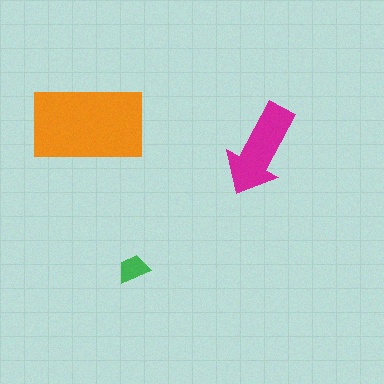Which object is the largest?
The orange rectangle.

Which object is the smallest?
The green trapezoid.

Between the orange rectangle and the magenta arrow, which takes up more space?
The orange rectangle.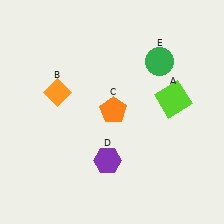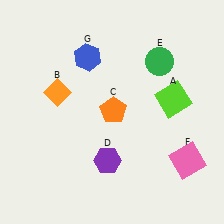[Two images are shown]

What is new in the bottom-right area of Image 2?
A pink square (F) was added in the bottom-right area of Image 2.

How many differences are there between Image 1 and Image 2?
There are 2 differences between the two images.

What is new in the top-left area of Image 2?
A blue hexagon (G) was added in the top-left area of Image 2.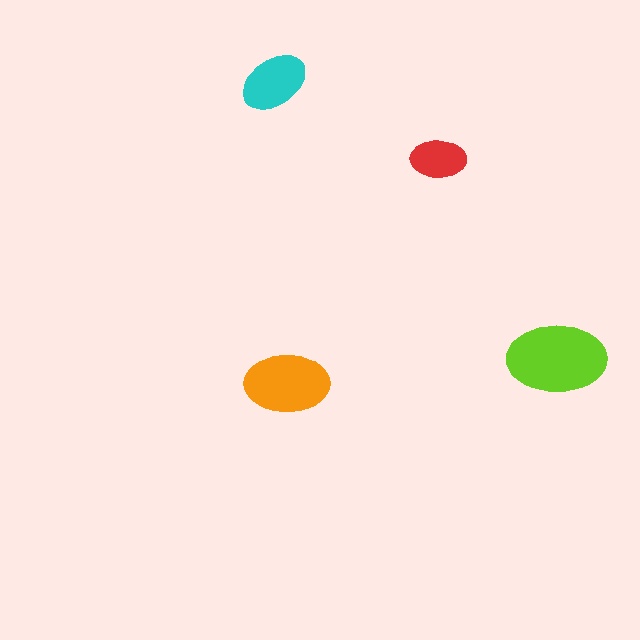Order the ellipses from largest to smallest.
the lime one, the orange one, the cyan one, the red one.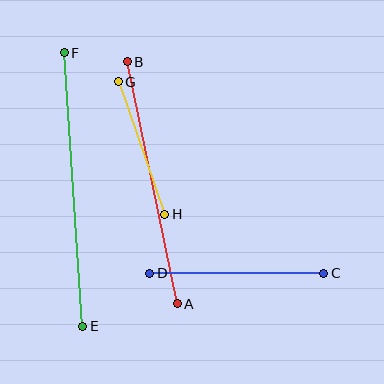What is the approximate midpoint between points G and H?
The midpoint is at approximately (142, 148) pixels.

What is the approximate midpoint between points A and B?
The midpoint is at approximately (152, 183) pixels.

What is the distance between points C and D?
The distance is approximately 174 pixels.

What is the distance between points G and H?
The distance is approximately 141 pixels.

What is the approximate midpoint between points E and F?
The midpoint is at approximately (73, 190) pixels.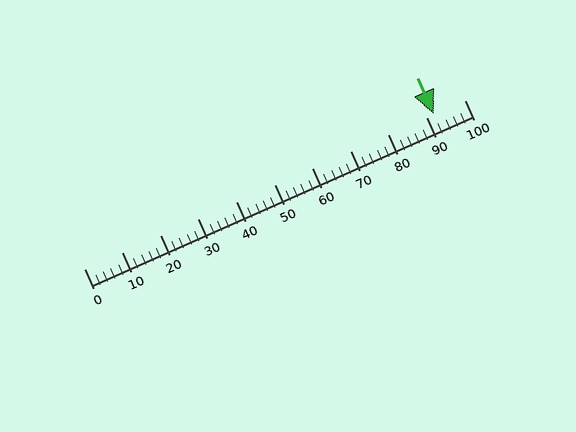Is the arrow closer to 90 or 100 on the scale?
The arrow is closer to 90.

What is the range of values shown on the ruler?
The ruler shows values from 0 to 100.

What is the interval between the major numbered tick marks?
The major tick marks are spaced 10 units apart.